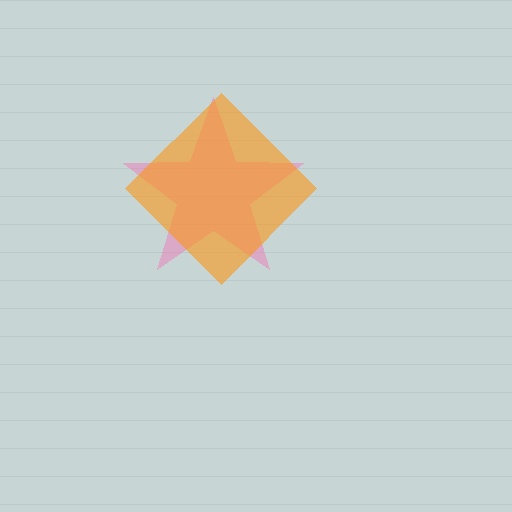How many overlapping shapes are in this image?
There are 2 overlapping shapes in the image.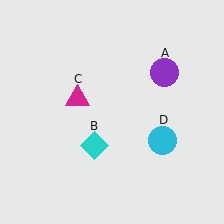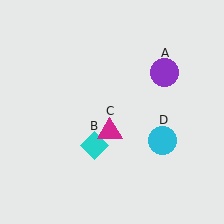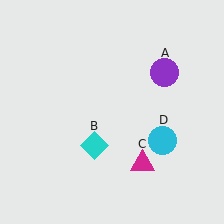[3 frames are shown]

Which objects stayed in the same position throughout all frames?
Purple circle (object A) and cyan diamond (object B) and cyan circle (object D) remained stationary.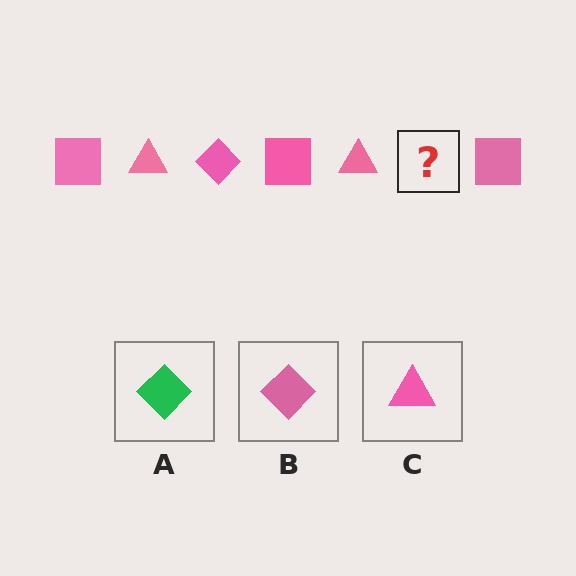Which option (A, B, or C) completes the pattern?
B.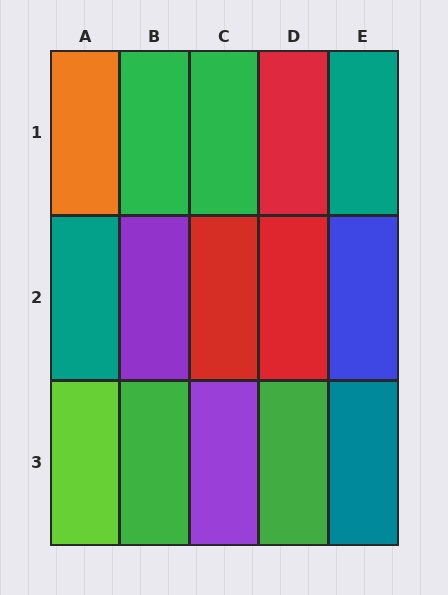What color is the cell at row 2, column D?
Red.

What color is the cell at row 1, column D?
Red.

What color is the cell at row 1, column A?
Orange.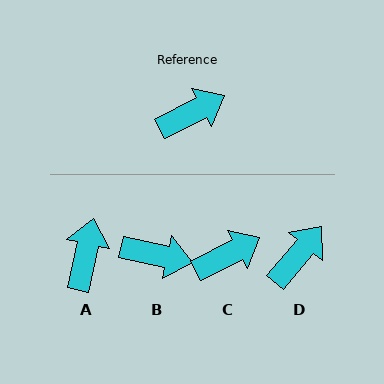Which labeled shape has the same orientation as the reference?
C.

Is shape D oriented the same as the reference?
No, it is off by about 23 degrees.